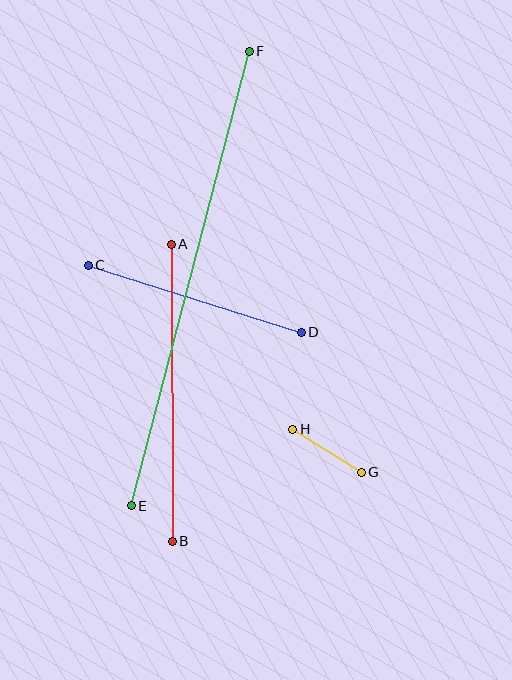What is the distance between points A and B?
The distance is approximately 297 pixels.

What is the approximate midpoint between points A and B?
The midpoint is at approximately (172, 393) pixels.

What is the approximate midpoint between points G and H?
The midpoint is at approximately (327, 451) pixels.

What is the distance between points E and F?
The distance is approximately 469 pixels.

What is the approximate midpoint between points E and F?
The midpoint is at approximately (190, 279) pixels.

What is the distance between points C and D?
The distance is approximately 223 pixels.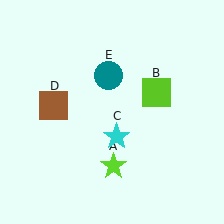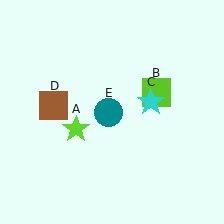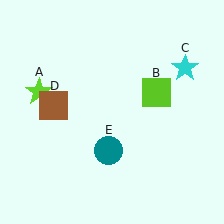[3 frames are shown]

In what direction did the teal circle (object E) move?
The teal circle (object E) moved down.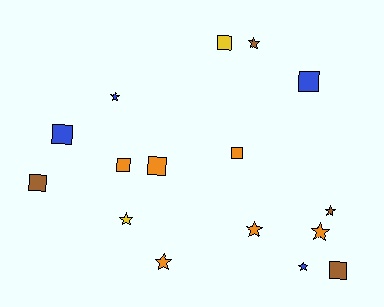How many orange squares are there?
There are 3 orange squares.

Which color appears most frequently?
Orange, with 6 objects.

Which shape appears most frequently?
Star, with 8 objects.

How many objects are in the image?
There are 16 objects.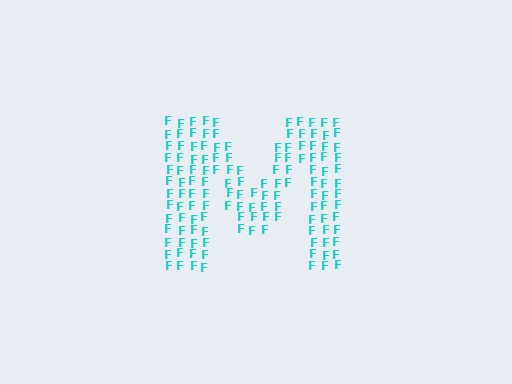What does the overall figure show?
The overall figure shows the letter M.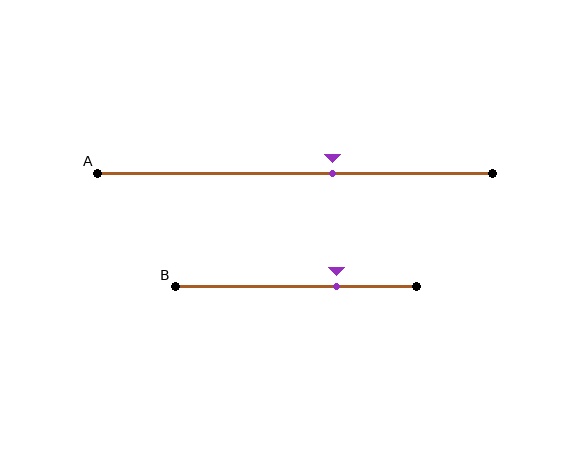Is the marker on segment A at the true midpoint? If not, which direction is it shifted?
No, the marker on segment A is shifted to the right by about 10% of the segment length.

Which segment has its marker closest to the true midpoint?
Segment A has its marker closest to the true midpoint.